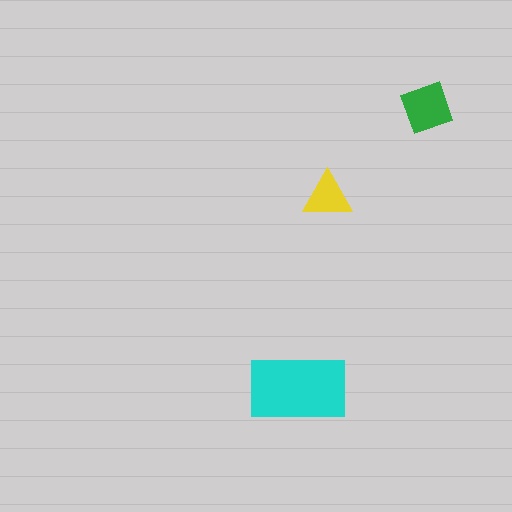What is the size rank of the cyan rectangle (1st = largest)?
1st.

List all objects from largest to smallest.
The cyan rectangle, the green diamond, the yellow triangle.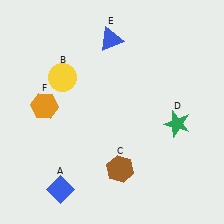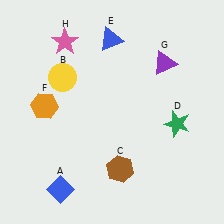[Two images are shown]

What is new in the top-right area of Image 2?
A purple triangle (G) was added in the top-right area of Image 2.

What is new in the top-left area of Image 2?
A pink star (H) was added in the top-left area of Image 2.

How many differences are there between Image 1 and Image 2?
There are 2 differences between the two images.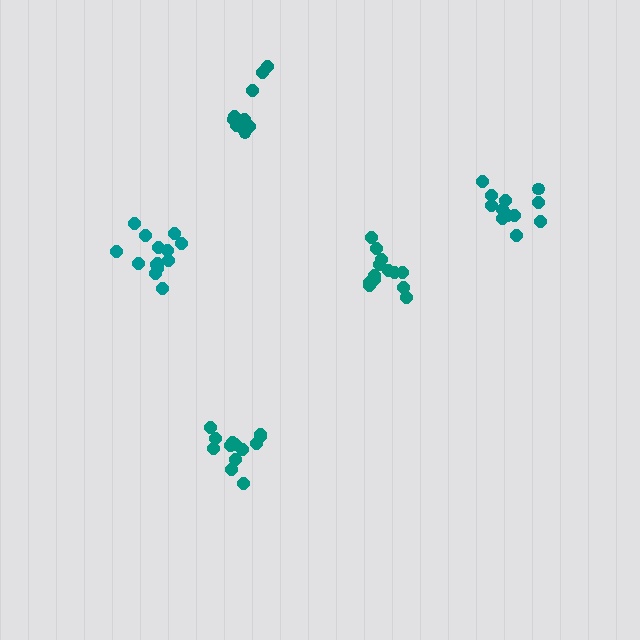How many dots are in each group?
Group 1: 14 dots, Group 2: 13 dots, Group 3: 10 dots, Group 4: 12 dots, Group 5: 13 dots (62 total).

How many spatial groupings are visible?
There are 5 spatial groupings.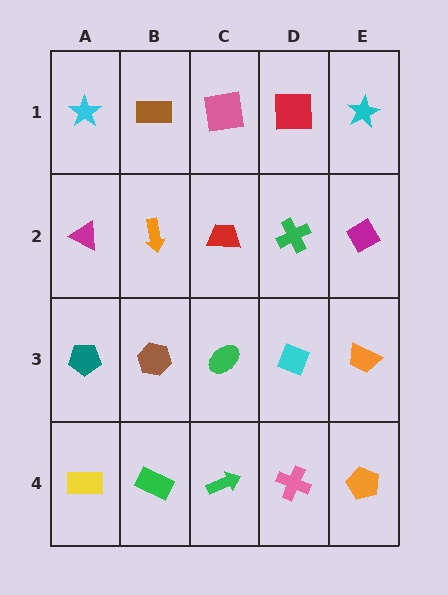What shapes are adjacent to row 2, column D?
A red square (row 1, column D), a cyan diamond (row 3, column D), a red trapezoid (row 2, column C), a magenta diamond (row 2, column E).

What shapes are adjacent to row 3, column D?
A green cross (row 2, column D), a pink cross (row 4, column D), a green ellipse (row 3, column C), an orange trapezoid (row 3, column E).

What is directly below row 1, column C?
A red trapezoid.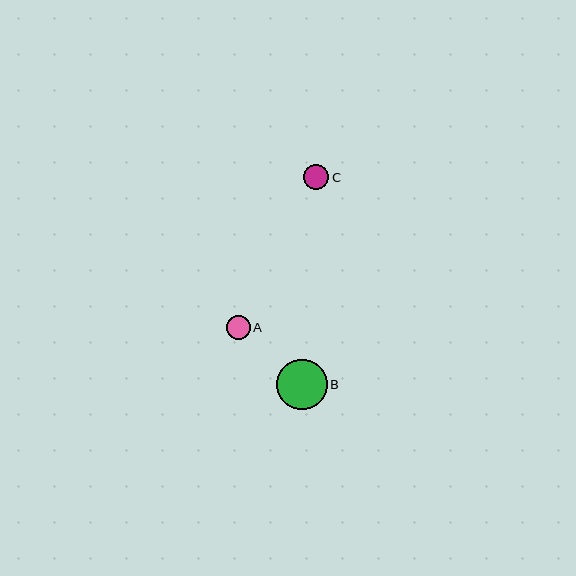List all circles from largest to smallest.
From largest to smallest: B, C, A.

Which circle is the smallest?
Circle A is the smallest with a size of approximately 24 pixels.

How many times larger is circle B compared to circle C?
Circle B is approximately 2.0 times the size of circle C.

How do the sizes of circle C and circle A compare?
Circle C and circle A are approximately the same size.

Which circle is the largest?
Circle B is the largest with a size of approximately 50 pixels.